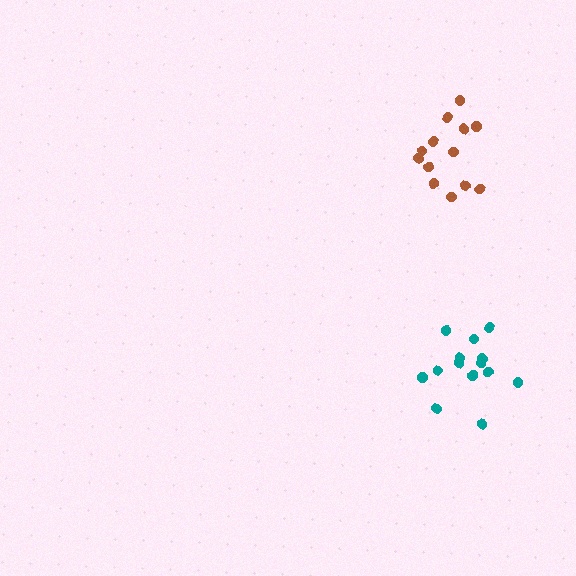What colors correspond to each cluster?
The clusters are colored: teal, brown.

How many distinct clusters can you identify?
There are 2 distinct clusters.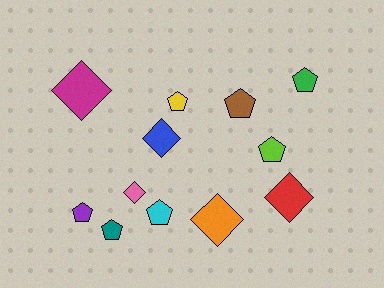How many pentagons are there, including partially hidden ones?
There are 7 pentagons.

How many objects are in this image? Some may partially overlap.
There are 12 objects.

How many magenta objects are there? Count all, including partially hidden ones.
There is 1 magenta object.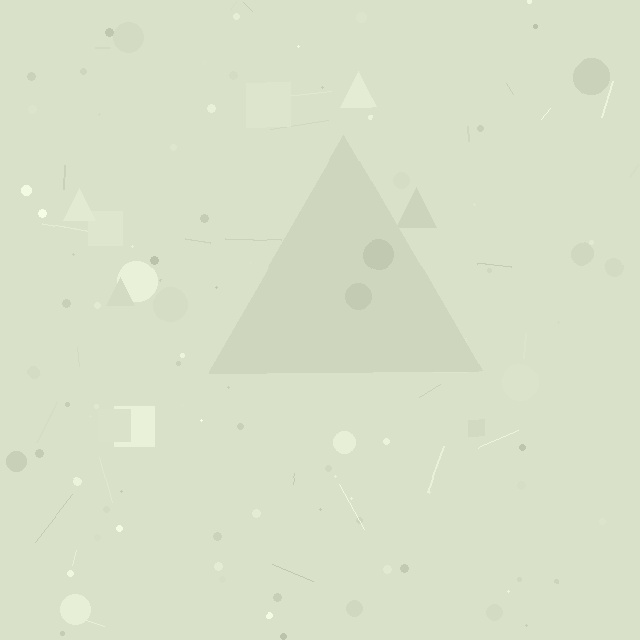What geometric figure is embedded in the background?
A triangle is embedded in the background.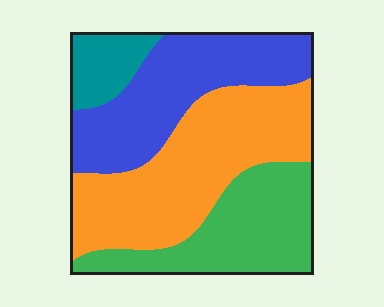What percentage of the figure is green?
Green takes up about one quarter (1/4) of the figure.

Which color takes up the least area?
Teal, at roughly 10%.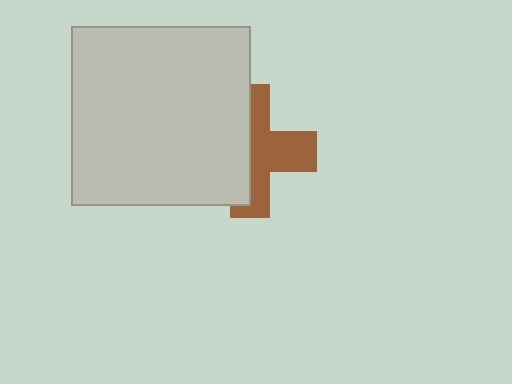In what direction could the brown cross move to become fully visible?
The brown cross could move right. That would shift it out from behind the light gray square entirely.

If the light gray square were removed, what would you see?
You would see the complete brown cross.